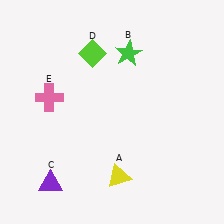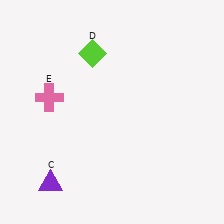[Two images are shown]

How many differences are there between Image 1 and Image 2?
There are 2 differences between the two images.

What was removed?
The yellow triangle (A), the green star (B) were removed in Image 2.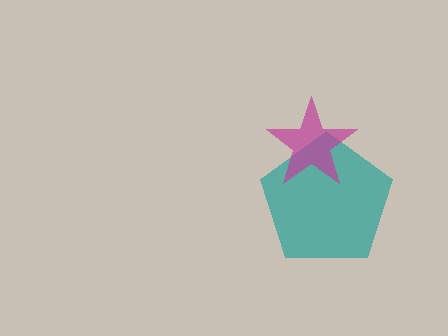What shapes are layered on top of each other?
The layered shapes are: a teal pentagon, a magenta star.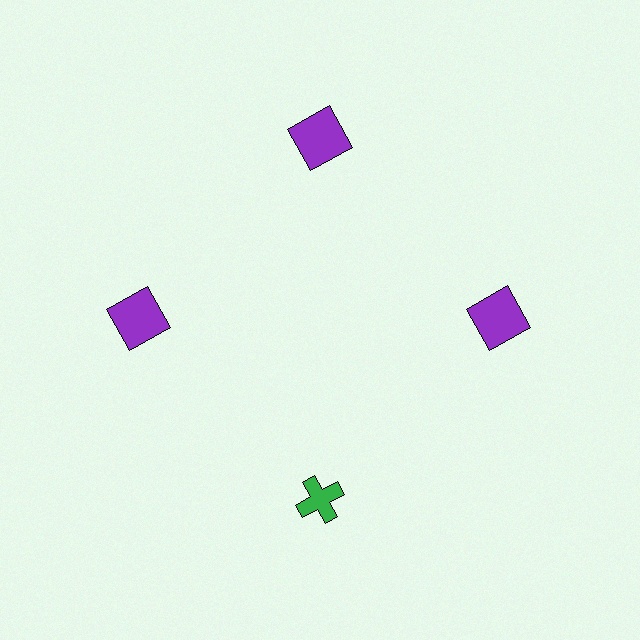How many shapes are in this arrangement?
There are 4 shapes arranged in a ring pattern.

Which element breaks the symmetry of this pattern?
The green cross at roughly the 6 o'clock position breaks the symmetry. All other shapes are purple squares.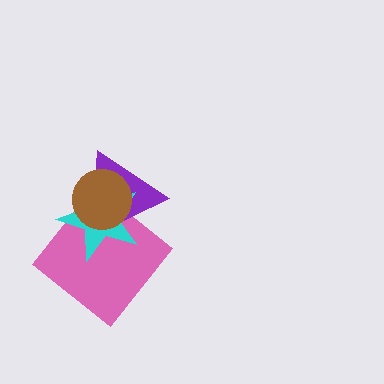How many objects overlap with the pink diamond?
3 objects overlap with the pink diamond.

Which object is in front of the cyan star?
The brown circle is in front of the cyan star.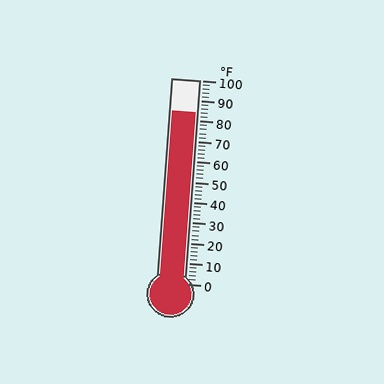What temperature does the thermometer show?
The thermometer shows approximately 84°F.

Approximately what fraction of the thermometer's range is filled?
The thermometer is filled to approximately 85% of its range.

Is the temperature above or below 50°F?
The temperature is above 50°F.